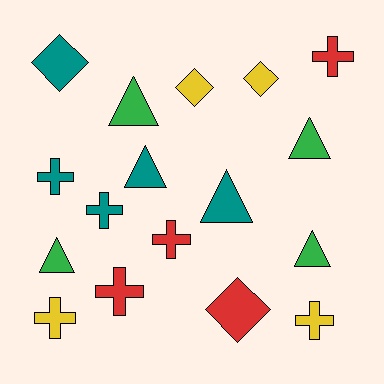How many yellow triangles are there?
There are no yellow triangles.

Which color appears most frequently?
Teal, with 5 objects.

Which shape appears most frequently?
Cross, with 7 objects.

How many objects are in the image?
There are 17 objects.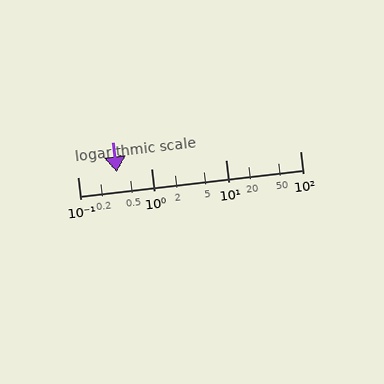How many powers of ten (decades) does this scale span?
The scale spans 3 decades, from 0.1 to 100.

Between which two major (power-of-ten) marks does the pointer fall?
The pointer is between 0.1 and 1.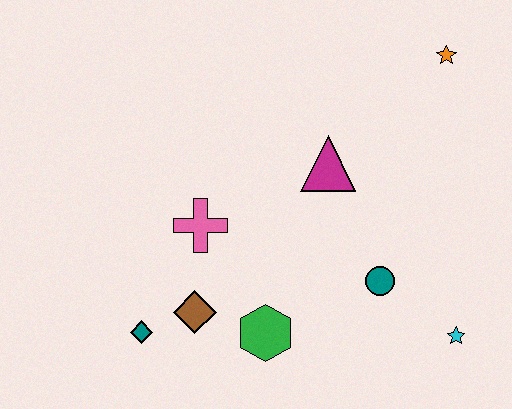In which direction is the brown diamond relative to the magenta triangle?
The brown diamond is below the magenta triangle.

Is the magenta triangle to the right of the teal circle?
No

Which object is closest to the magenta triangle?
The teal circle is closest to the magenta triangle.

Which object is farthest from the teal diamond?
The orange star is farthest from the teal diamond.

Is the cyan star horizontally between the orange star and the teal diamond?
No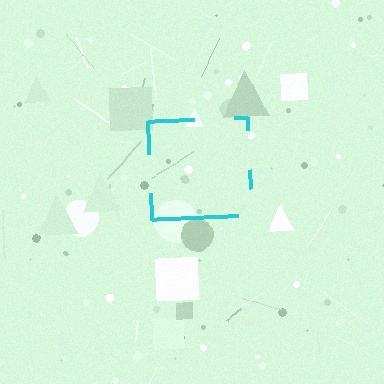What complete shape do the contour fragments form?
The contour fragments form a square.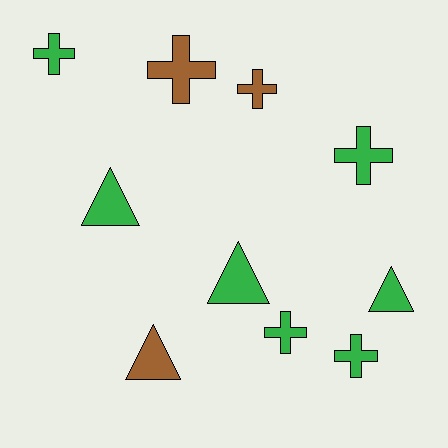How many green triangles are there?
There are 3 green triangles.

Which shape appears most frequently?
Cross, with 6 objects.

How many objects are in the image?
There are 10 objects.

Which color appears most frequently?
Green, with 7 objects.